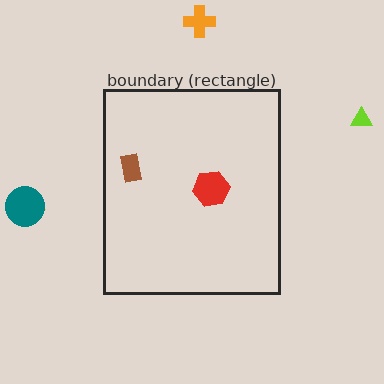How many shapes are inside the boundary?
2 inside, 4 outside.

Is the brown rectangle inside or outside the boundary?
Inside.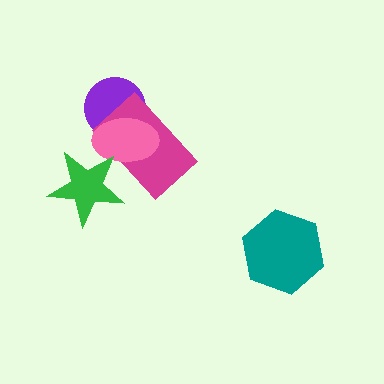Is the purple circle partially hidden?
Yes, it is partially covered by another shape.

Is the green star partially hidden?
No, no other shape covers it.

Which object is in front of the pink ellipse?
The green star is in front of the pink ellipse.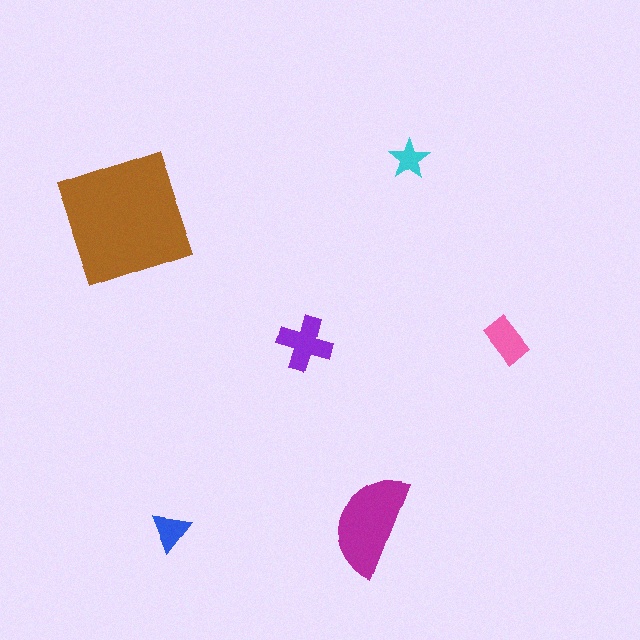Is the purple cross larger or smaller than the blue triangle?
Larger.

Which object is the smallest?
The cyan star.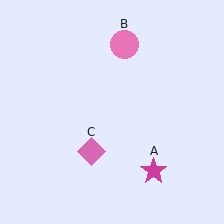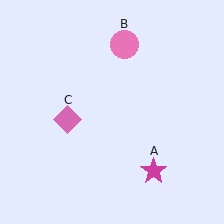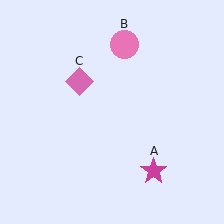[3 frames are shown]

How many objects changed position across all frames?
1 object changed position: pink diamond (object C).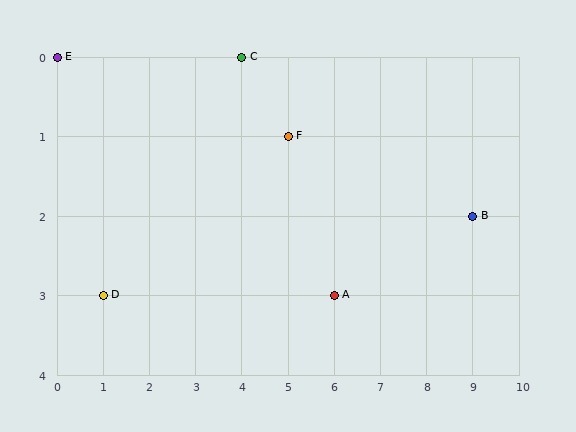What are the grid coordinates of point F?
Point F is at grid coordinates (5, 1).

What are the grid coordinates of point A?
Point A is at grid coordinates (6, 3).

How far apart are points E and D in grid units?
Points E and D are 1 column and 3 rows apart (about 3.2 grid units diagonally).